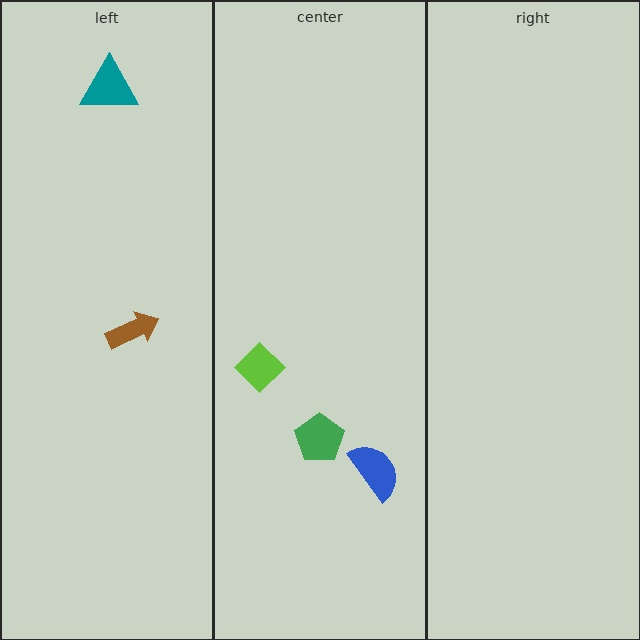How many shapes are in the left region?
2.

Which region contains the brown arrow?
The left region.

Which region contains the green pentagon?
The center region.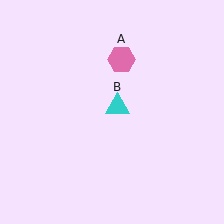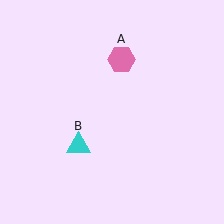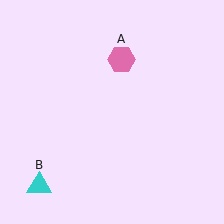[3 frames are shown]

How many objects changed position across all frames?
1 object changed position: cyan triangle (object B).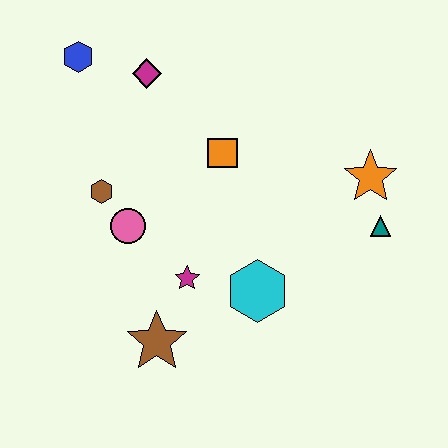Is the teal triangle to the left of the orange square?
No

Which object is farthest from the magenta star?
The blue hexagon is farthest from the magenta star.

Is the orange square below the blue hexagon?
Yes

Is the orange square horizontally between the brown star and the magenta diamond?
No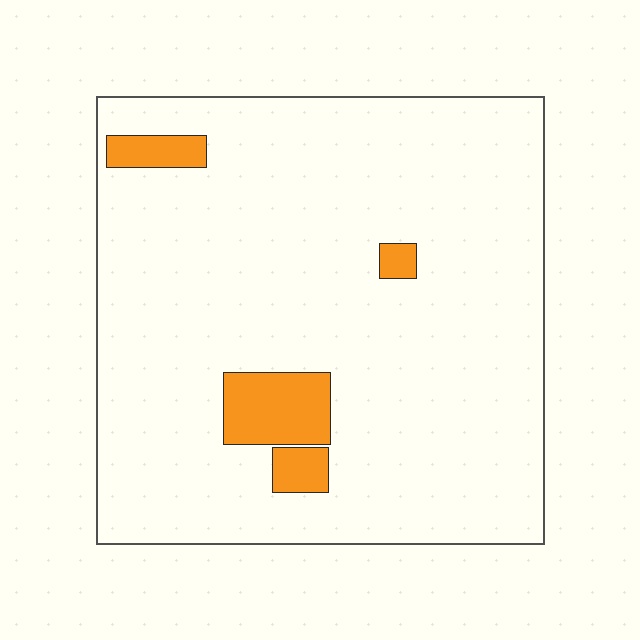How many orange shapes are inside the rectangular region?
4.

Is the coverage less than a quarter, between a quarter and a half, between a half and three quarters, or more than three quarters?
Less than a quarter.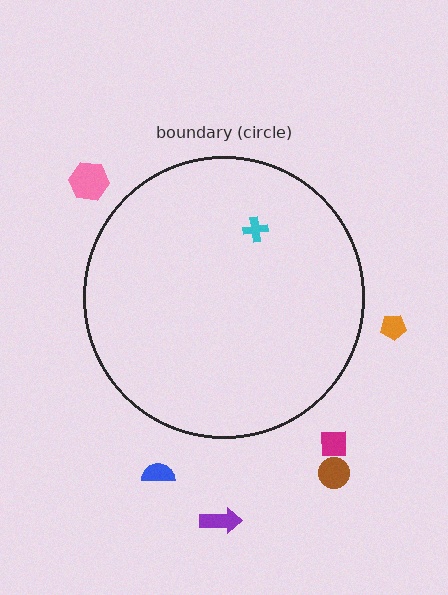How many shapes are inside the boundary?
1 inside, 6 outside.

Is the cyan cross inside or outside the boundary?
Inside.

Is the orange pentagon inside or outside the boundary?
Outside.